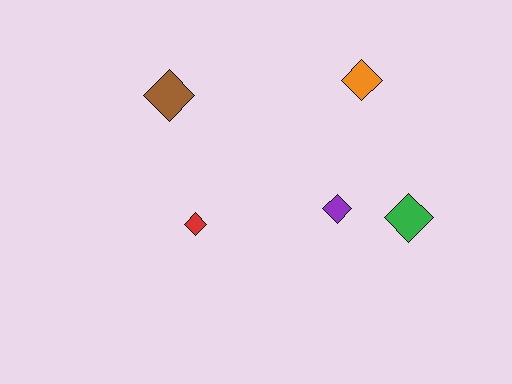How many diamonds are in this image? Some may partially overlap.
There are 5 diamonds.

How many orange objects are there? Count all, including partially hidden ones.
There is 1 orange object.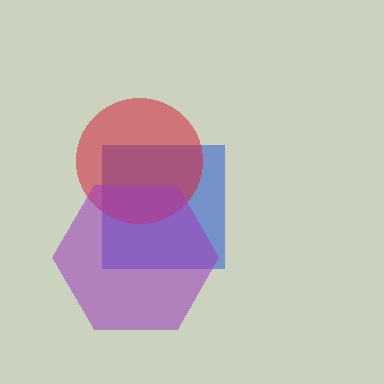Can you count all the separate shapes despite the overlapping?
Yes, there are 3 separate shapes.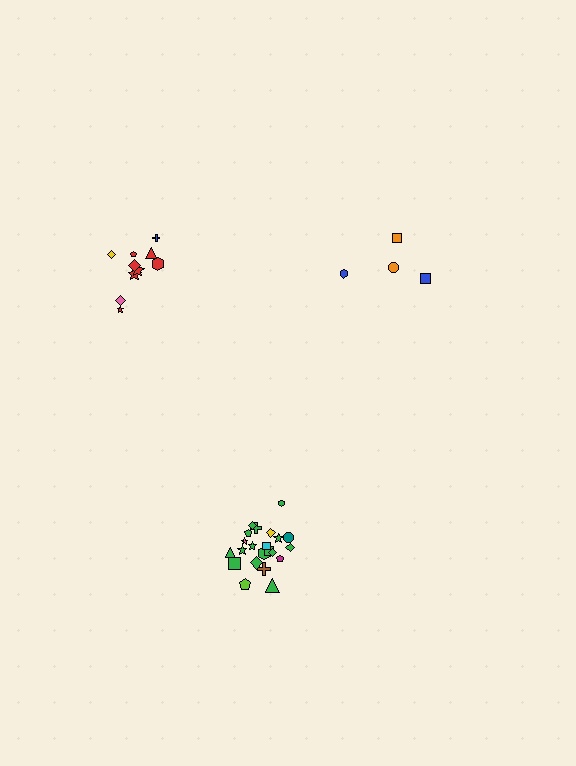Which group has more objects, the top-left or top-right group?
The top-left group.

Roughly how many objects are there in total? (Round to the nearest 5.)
Roughly 35 objects in total.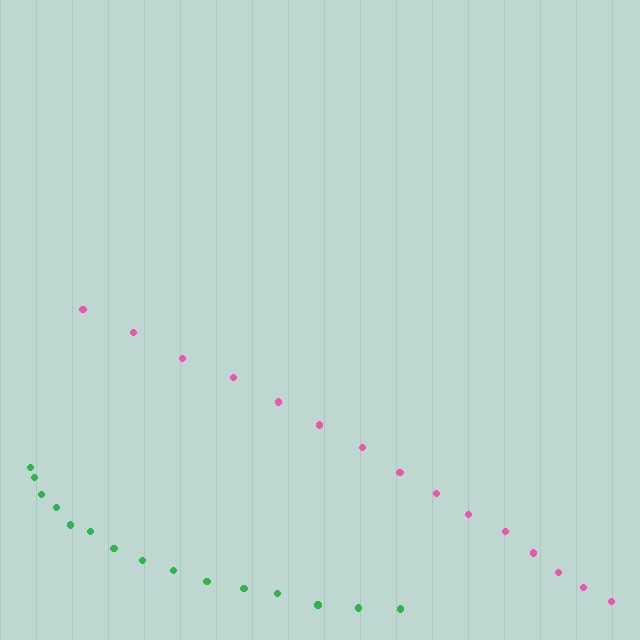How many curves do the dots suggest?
There are 2 distinct paths.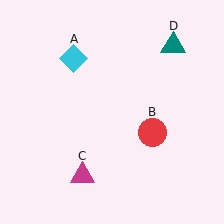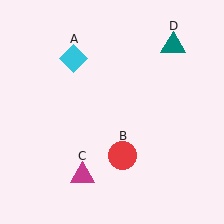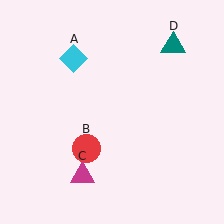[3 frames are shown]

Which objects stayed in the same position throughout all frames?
Cyan diamond (object A) and magenta triangle (object C) and teal triangle (object D) remained stationary.